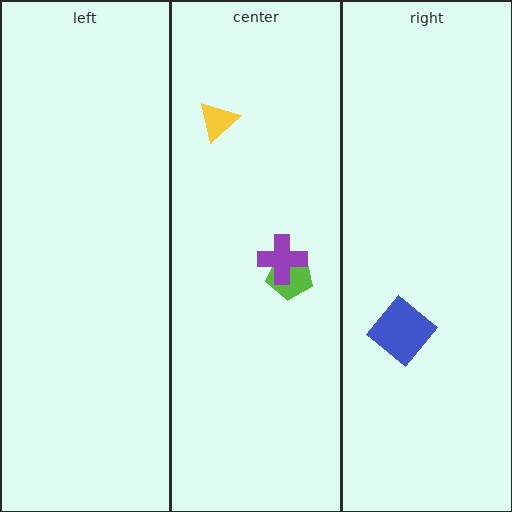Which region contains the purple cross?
The center region.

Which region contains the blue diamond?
The right region.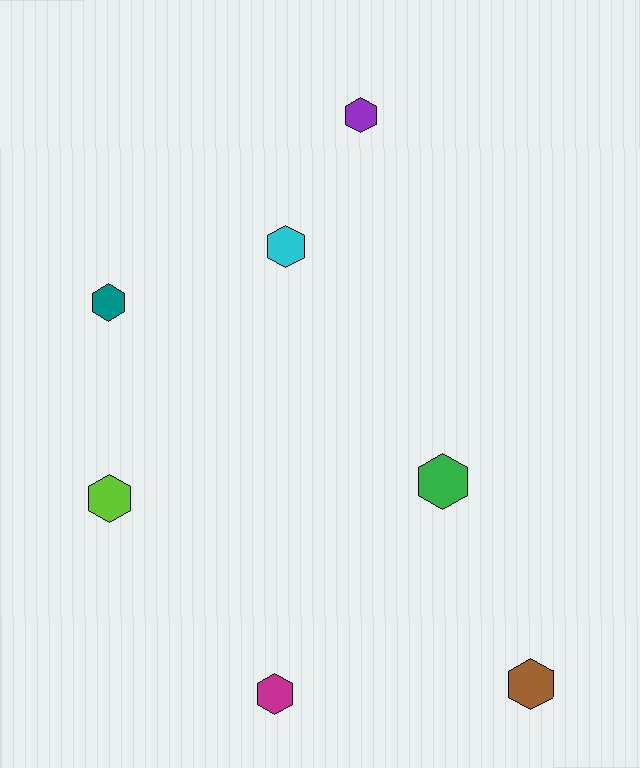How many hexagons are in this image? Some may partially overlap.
There are 7 hexagons.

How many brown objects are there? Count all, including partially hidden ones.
There is 1 brown object.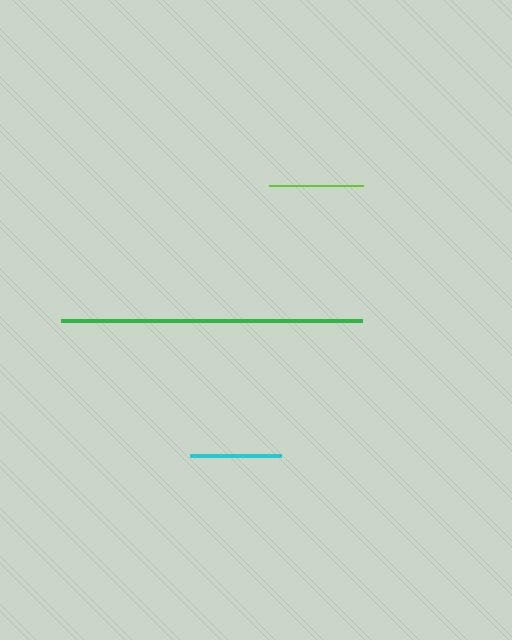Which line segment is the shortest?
The cyan line is the shortest at approximately 91 pixels.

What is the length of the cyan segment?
The cyan segment is approximately 91 pixels long.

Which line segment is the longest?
The green line is the longest at approximately 300 pixels.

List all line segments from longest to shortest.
From longest to shortest: green, lime, cyan.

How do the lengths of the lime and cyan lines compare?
The lime and cyan lines are approximately the same length.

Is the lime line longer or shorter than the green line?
The green line is longer than the lime line.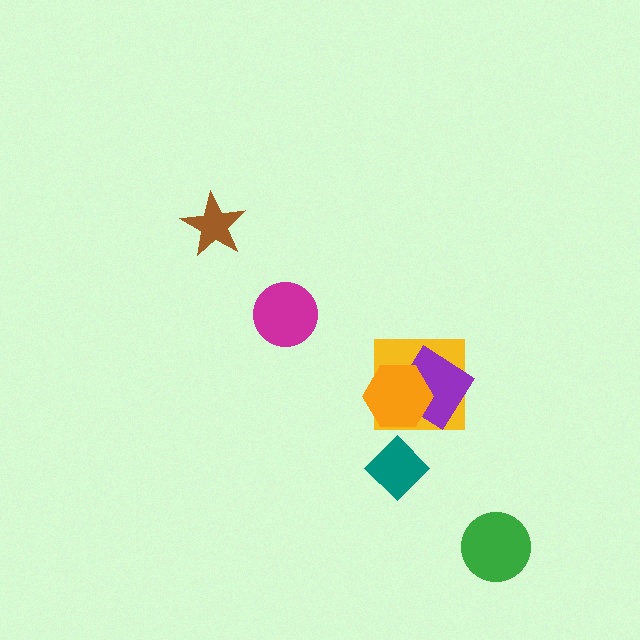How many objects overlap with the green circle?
0 objects overlap with the green circle.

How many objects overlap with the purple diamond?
2 objects overlap with the purple diamond.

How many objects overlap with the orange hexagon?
2 objects overlap with the orange hexagon.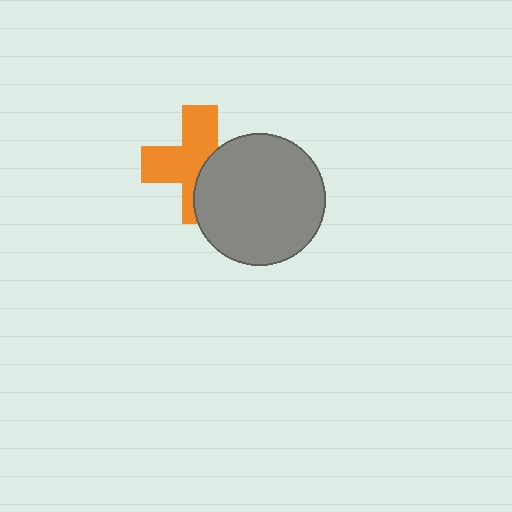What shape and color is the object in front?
The object in front is a gray circle.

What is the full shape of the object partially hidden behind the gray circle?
The partially hidden object is an orange cross.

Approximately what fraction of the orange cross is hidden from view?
Roughly 41% of the orange cross is hidden behind the gray circle.